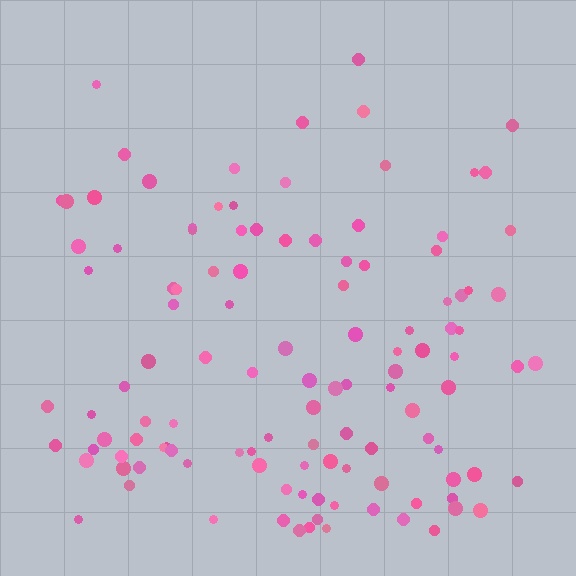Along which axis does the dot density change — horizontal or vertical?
Vertical.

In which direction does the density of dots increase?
From top to bottom, with the bottom side densest.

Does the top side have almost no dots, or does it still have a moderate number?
Still a moderate number, just noticeably fewer than the bottom.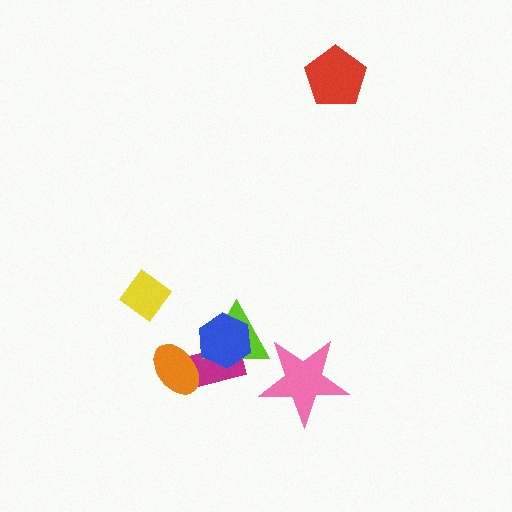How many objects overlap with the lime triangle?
2 objects overlap with the lime triangle.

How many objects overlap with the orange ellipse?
1 object overlaps with the orange ellipse.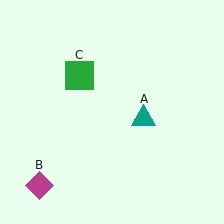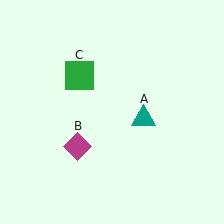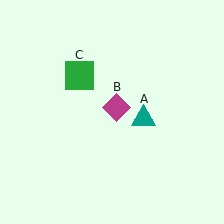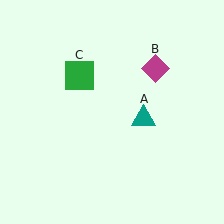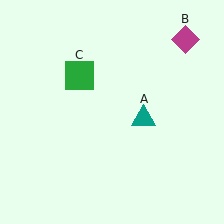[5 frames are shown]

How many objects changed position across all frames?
1 object changed position: magenta diamond (object B).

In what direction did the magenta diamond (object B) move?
The magenta diamond (object B) moved up and to the right.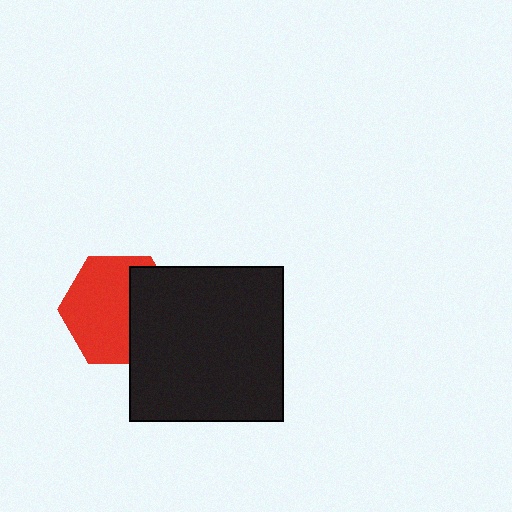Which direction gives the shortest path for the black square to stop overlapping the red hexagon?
Moving right gives the shortest separation.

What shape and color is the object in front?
The object in front is a black square.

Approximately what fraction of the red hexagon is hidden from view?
Roughly 37% of the red hexagon is hidden behind the black square.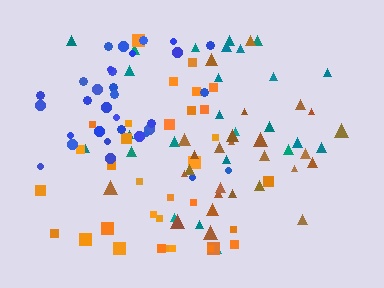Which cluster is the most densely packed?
Blue.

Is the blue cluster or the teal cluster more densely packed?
Blue.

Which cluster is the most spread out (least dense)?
Teal.